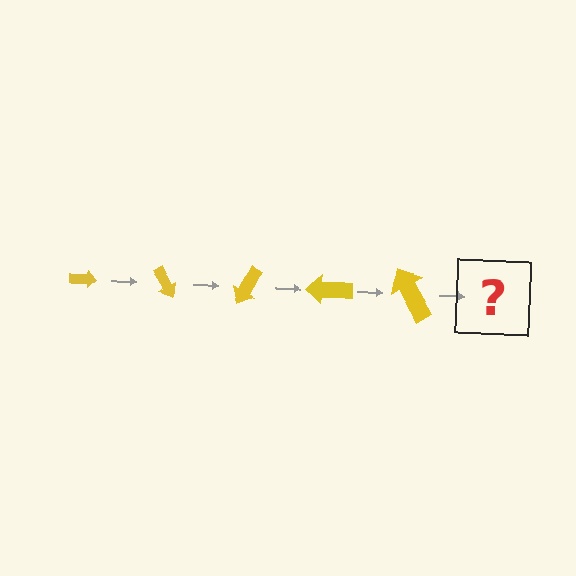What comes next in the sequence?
The next element should be an arrow, larger than the previous one and rotated 300 degrees from the start.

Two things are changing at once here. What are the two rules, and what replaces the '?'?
The two rules are that the arrow grows larger each step and it rotates 60 degrees each step. The '?' should be an arrow, larger than the previous one and rotated 300 degrees from the start.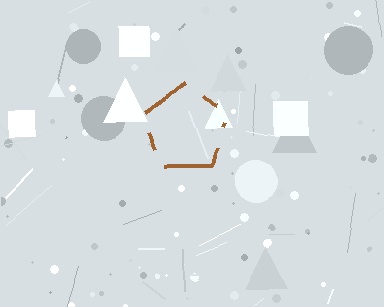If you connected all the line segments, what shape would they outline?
They would outline a pentagon.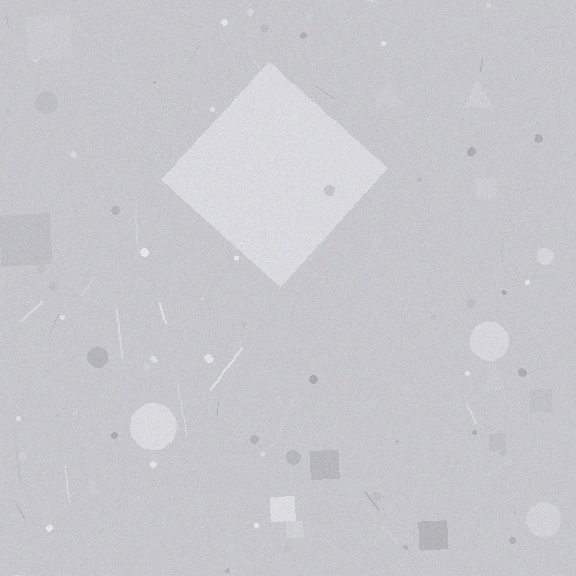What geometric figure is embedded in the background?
A diamond is embedded in the background.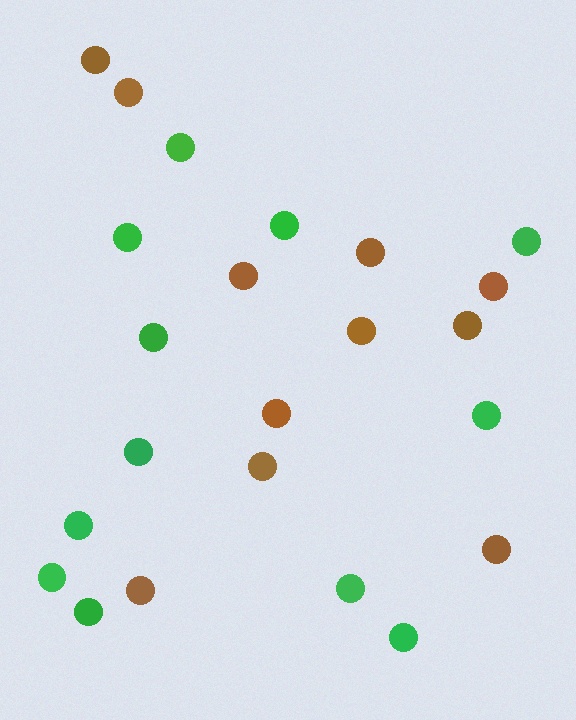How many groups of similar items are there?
There are 2 groups: one group of green circles (12) and one group of brown circles (11).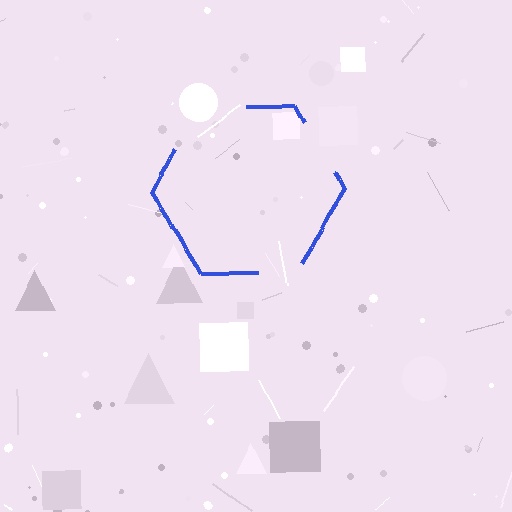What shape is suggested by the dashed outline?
The dashed outline suggests a hexagon.